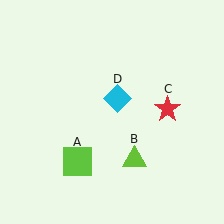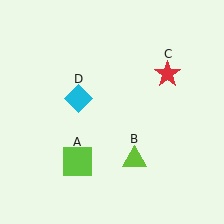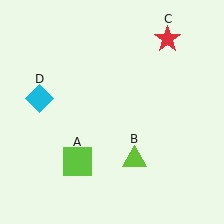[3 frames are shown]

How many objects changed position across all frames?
2 objects changed position: red star (object C), cyan diamond (object D).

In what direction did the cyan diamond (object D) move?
The cyan diamond (object D) moved left.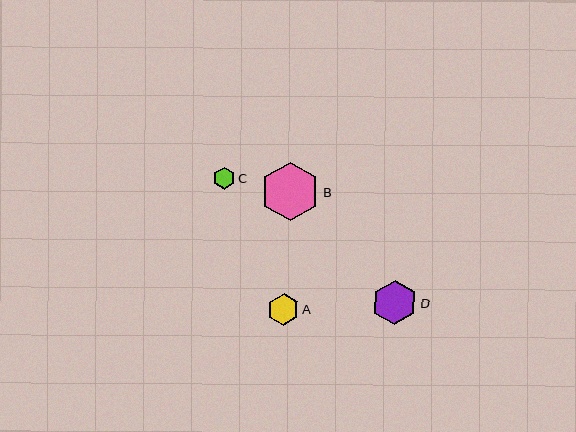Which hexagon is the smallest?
Hexagon C is the smallest with a size of approximately 22 pixels.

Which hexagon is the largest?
Hexagon B is the largest with a size of approximately 59 pixels.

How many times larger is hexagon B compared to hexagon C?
Hexagon B is approximately 2.7 times the size of hexagon C.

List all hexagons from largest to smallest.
From largest to smallest: B, D, A, C.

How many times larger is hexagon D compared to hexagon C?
Hexagon D is approximately 2.0 times the size of hexagon C.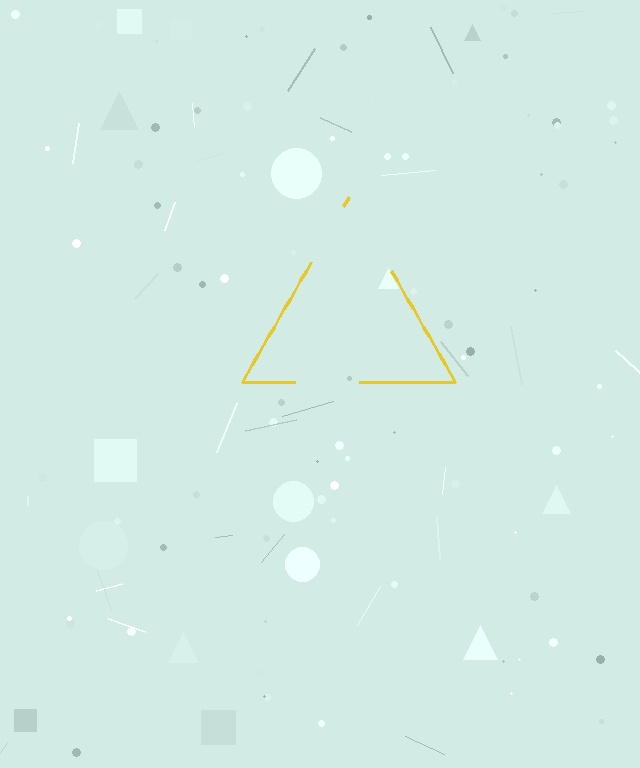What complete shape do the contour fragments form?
The contour fragments form a triangle.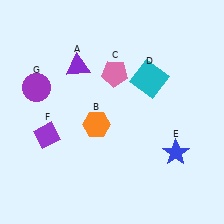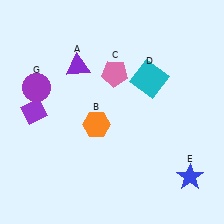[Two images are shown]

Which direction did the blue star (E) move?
The blue star (E) moved down.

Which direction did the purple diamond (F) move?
The purple diamond (F) moved up.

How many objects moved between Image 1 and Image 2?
2 objects moved between the two images.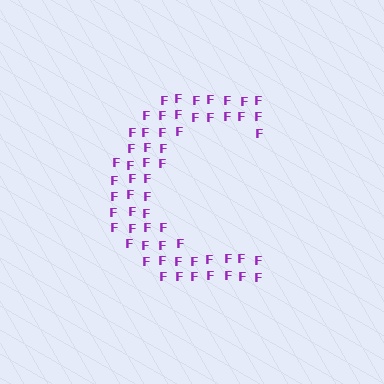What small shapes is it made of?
It is made of small letter F's.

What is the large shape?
The large shape is the letter C.